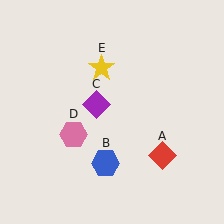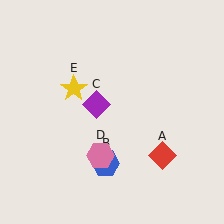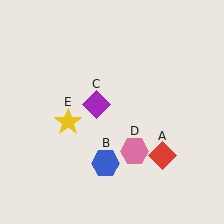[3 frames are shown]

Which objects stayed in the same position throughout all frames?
Red diamond (object A) and blue hexagon (object B) and purple diamond (object C) remained stationary.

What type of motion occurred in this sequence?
The pink hexagon (object D), yellow star (object E) rotated counterclockwise around the center of the scene.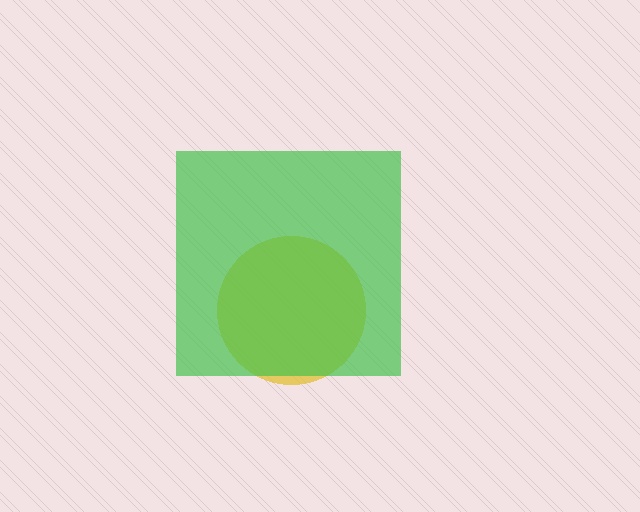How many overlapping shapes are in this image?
There are 2 overlapping shapes in the image.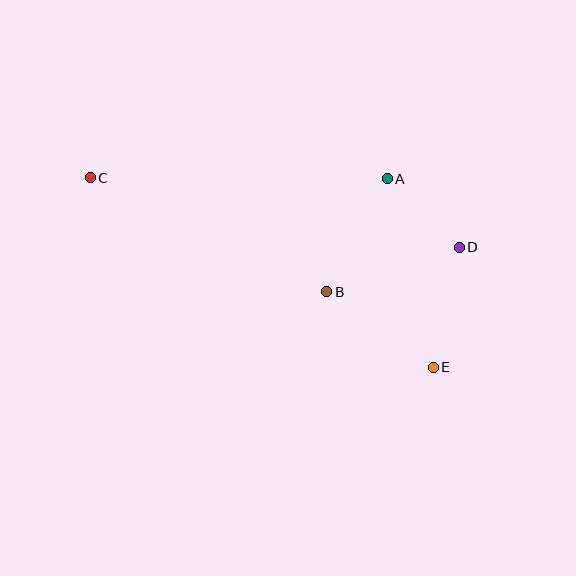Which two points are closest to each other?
Points A and D are closest to each other.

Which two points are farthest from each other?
Points C and E are farthest from each other.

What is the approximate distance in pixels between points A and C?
The distance between A and C is approximately 297 pixels.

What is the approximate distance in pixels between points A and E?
The distance between A and E is approximately 194 pixels.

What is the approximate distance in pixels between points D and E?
The distance between D and E is approximately 123 pixels.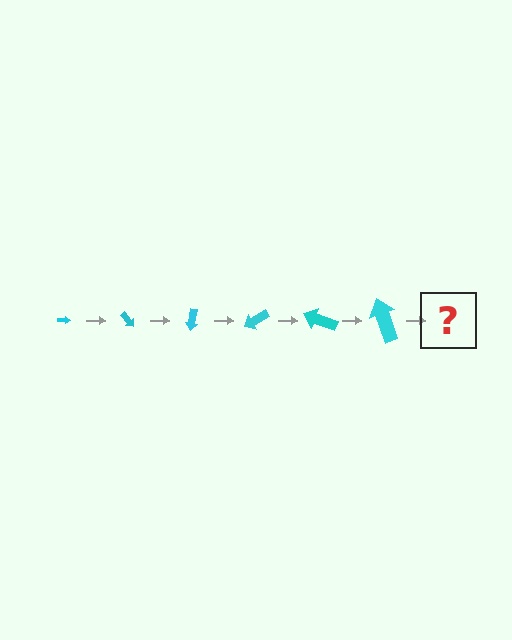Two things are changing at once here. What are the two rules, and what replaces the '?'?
The two rules are that the arrow grows larger each step and it rotates 50 degrees each step. The '?' should be an arrow, larger than the previous one and rotated 300 degrees from the start.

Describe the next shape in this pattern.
It should be an arrow, larger than the previous one and rotated 300 degrees from the start.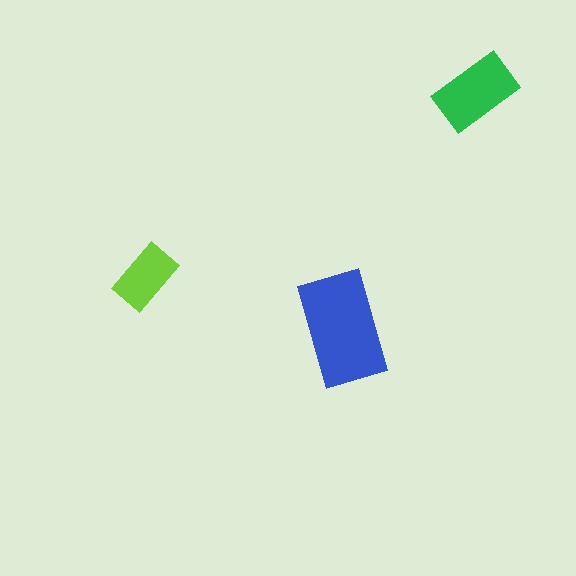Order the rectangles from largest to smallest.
the blue one, the green one, the lime one.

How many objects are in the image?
There are 3 objects in the image.